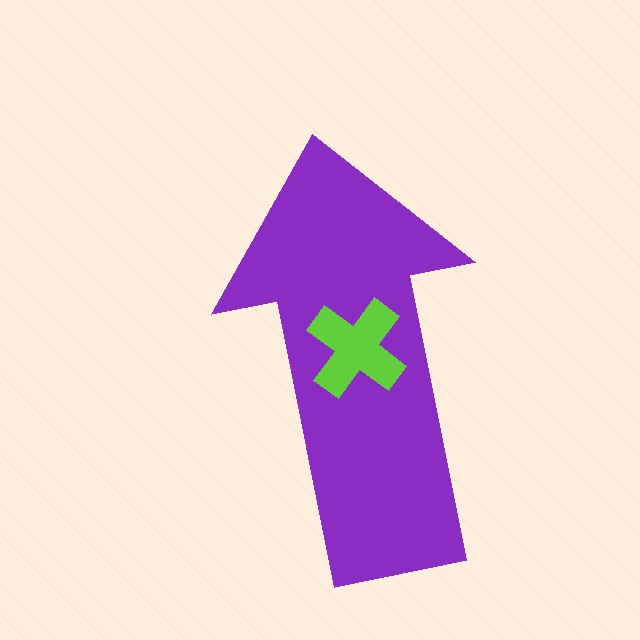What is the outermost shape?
The purple arrow.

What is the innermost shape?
The lime cross.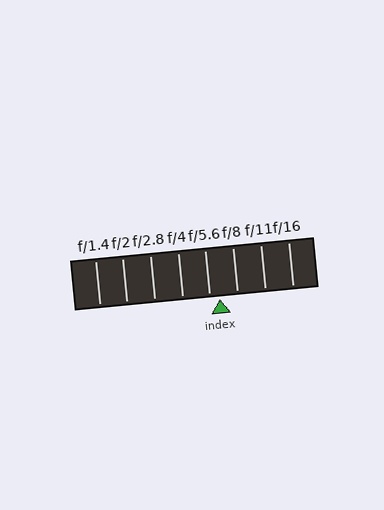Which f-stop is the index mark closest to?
The index mark is closest to f/5.6.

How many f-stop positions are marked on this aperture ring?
There are 8 f-stop positions marked.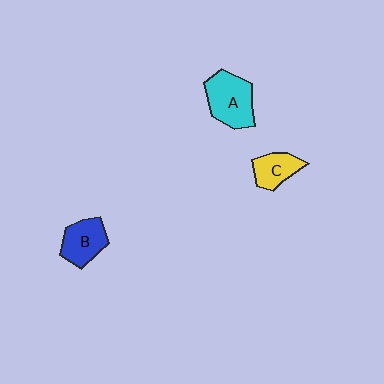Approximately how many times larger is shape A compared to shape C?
Approximately 1.6 times.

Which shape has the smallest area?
Shape C (yellow).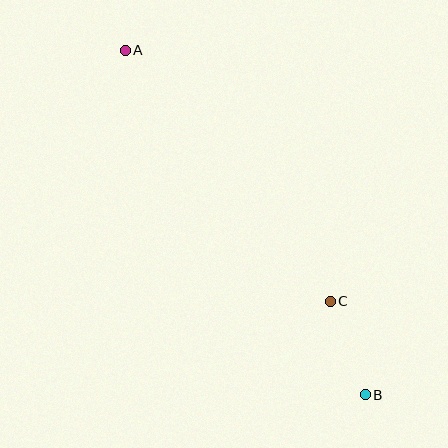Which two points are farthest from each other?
Points A and B are farthest from each other.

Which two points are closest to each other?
Points B and C are closest to each other.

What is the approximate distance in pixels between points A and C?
The distance between A and C is approximately 324 pixels.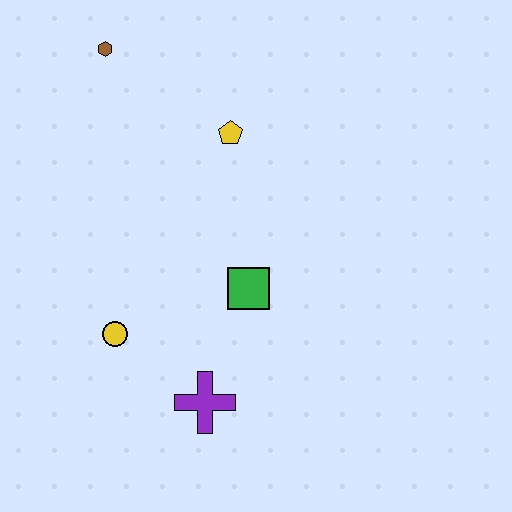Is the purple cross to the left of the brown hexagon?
No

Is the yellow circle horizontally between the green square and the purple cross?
No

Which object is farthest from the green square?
The brown hexagon is farthest from the green square.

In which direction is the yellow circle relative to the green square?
The yellow circle is to the left of the green square.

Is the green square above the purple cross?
Yes